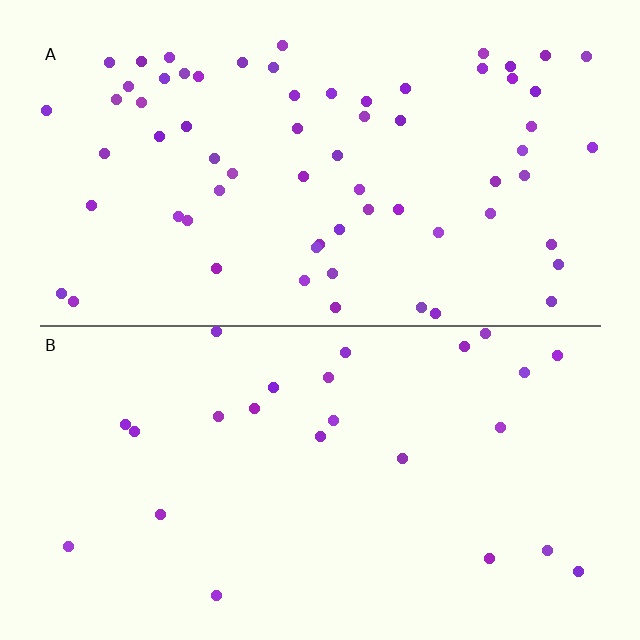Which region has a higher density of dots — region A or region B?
A (the top).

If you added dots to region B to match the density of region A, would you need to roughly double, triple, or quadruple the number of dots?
Approximately triple.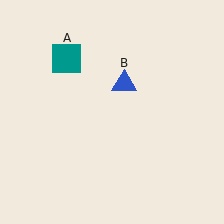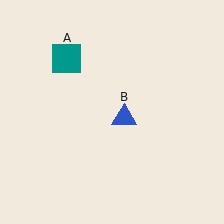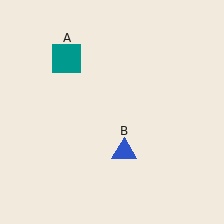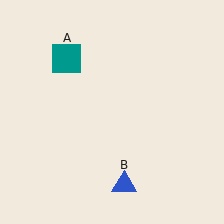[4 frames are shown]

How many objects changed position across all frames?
1 object changed position: blue triangle (object B).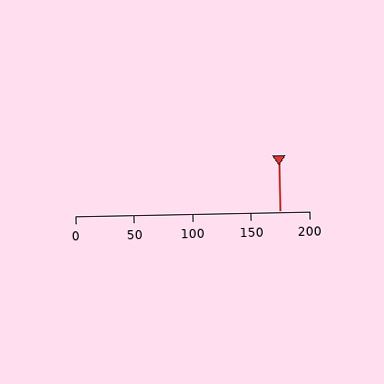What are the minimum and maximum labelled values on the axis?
The axis runs from 0 to 200.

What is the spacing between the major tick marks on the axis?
The major ticks are spaced 50 apart.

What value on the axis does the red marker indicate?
The marker indicates approximately 175.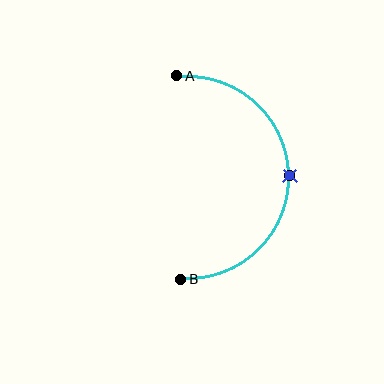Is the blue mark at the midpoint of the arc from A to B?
Yes. The blue mark lies on the arc at equal arc-length from both A and B — it is the arc midpoint.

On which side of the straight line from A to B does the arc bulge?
The arc bulges to the right of the straight line connecting A and B.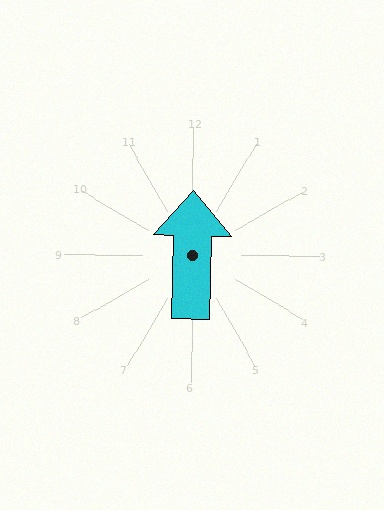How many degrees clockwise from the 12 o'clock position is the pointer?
Approximately 1 degrees.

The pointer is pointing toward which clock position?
Roughly 12 o'clock.